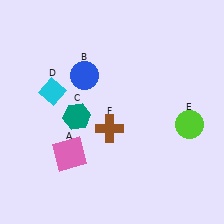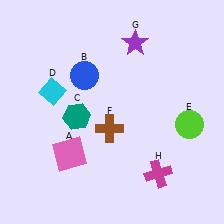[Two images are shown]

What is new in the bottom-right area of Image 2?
A magenta cross (H) was added in the bottom-right area of Image 2.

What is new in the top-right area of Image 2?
A purple star (G) was added in the top-right area of Image 2.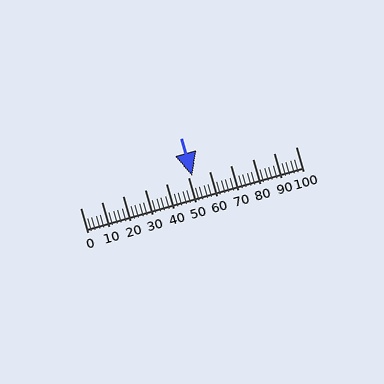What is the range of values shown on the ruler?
The ruler shows values from 0 to 100.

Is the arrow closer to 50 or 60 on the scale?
The arrow is closer to 50.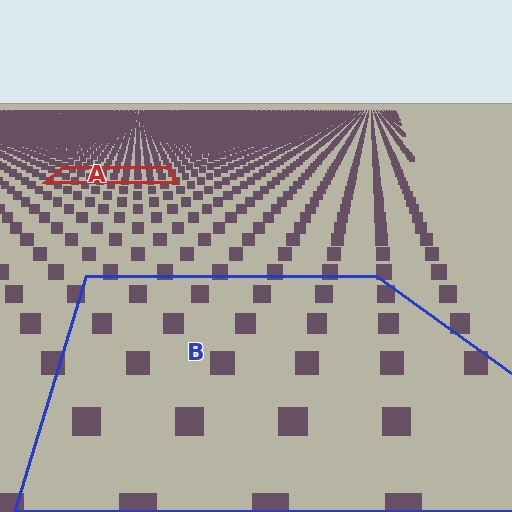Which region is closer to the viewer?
Region B is closer. The texture elements there are larger and more spread out.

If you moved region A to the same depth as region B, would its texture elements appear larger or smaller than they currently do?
They would appear larger. At a closer depth, the same texture elements are projected at a bigger on-screen size.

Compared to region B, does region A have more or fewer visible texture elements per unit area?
Region A has more texture elements per unit area — they are packed more densely because it is farther away.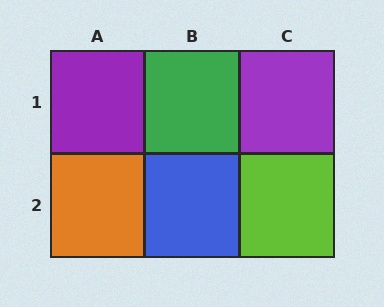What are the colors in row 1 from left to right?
Purple, green, purple.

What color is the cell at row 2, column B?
Blue.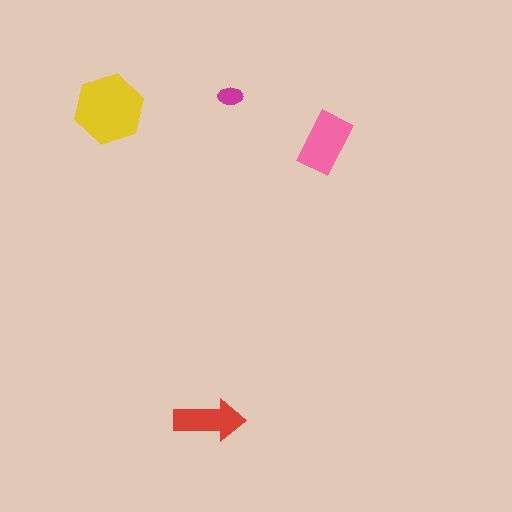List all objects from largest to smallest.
The yellow hexagon, the pink rectangle, the red arrow, the magenta ellipse.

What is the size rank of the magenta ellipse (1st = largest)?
4th.